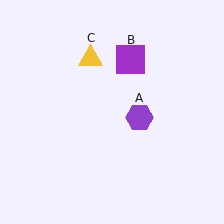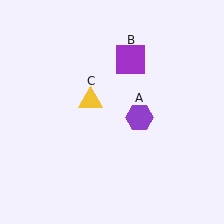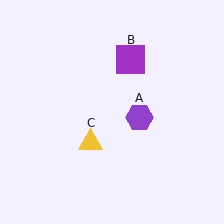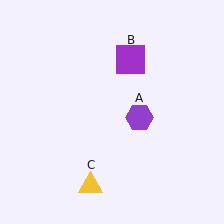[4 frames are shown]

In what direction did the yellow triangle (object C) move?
The yellow triangle (object C) moved down.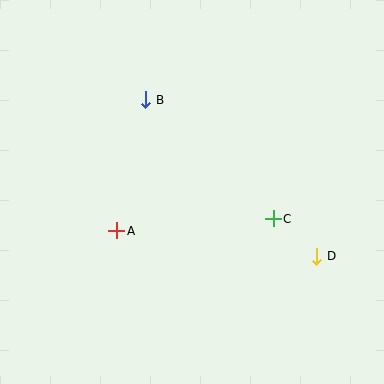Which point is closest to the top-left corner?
Point B is closest to the top-left corner.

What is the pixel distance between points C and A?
The distance between C and A is 157 pixels.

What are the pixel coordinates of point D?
Point D is at (317, 256).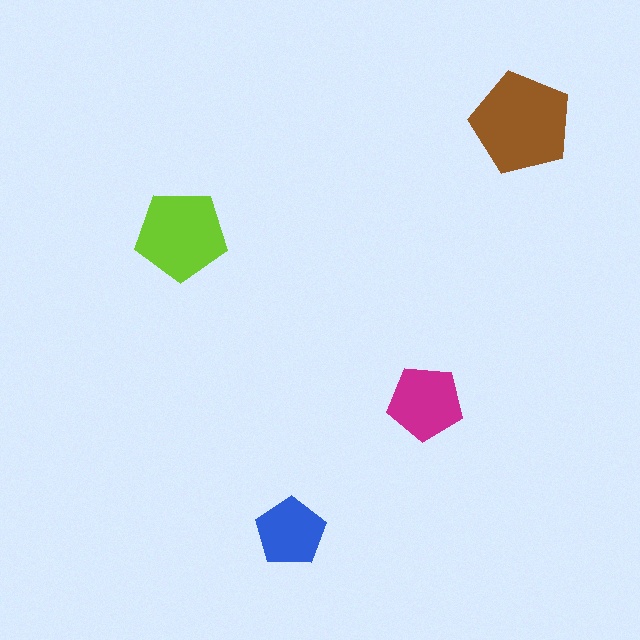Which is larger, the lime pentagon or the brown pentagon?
The brown one.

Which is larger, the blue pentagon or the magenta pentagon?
The magenta one.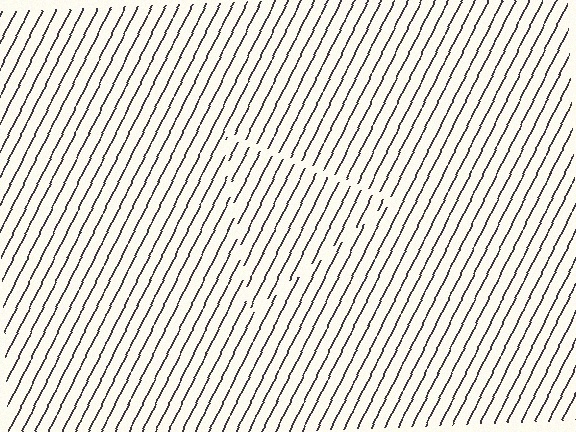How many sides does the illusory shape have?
3 sides — the line-ends trace a triangle.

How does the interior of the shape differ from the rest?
The interior of the shape contains the same grating, shifted by half a period — the contour is defined by the phase discontinuity where line-ends from the inner and outer gratings abut.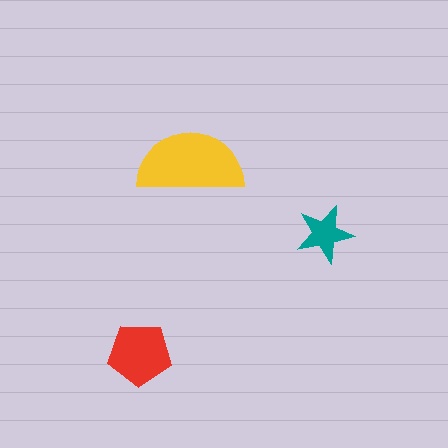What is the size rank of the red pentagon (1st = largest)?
2nd.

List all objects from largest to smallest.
The yellow semicircle, the red pentagon, the teal star.